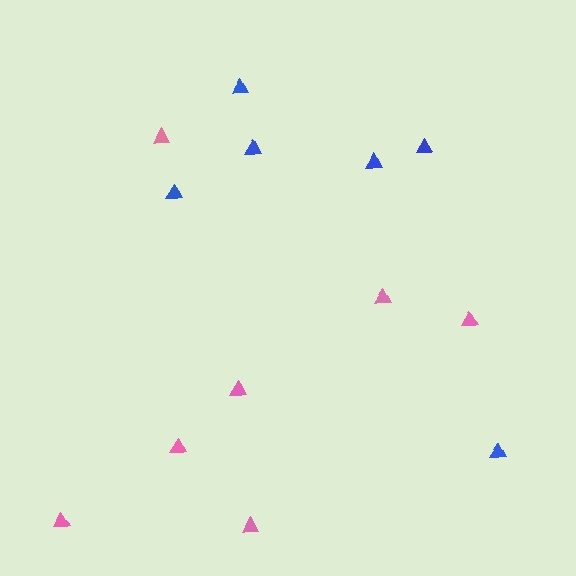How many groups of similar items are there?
There are 2 groups: one group of pink triangles (7) and one group of blue triangles (6).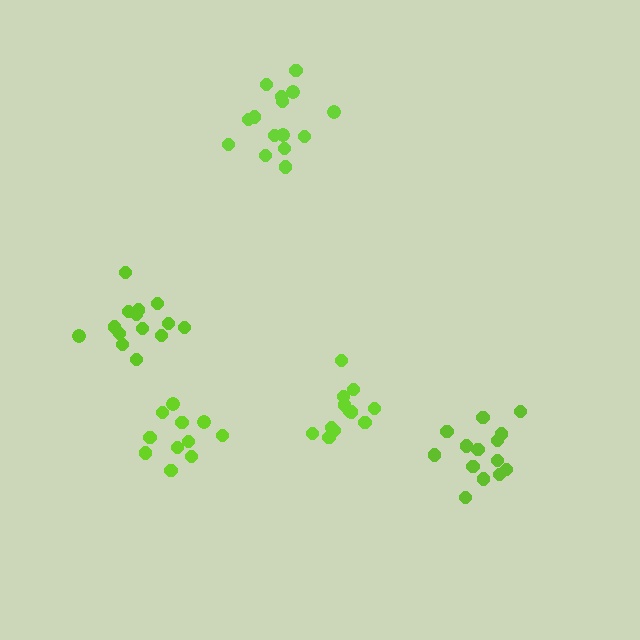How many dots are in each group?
Group 1: 12 dots, Group 2: 14 dots, Group 3: 14 dots, Group 4: 15 dots, Group 5: 11 dots (66 total).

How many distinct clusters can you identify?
There are 5 distinct clusters.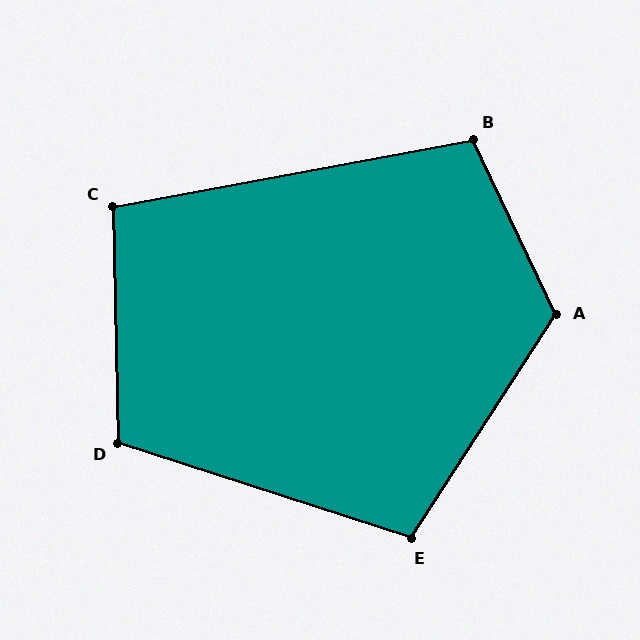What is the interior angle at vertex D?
Approximately 109 degrees (obtuse).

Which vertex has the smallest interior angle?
C, at approximately 99 degrees.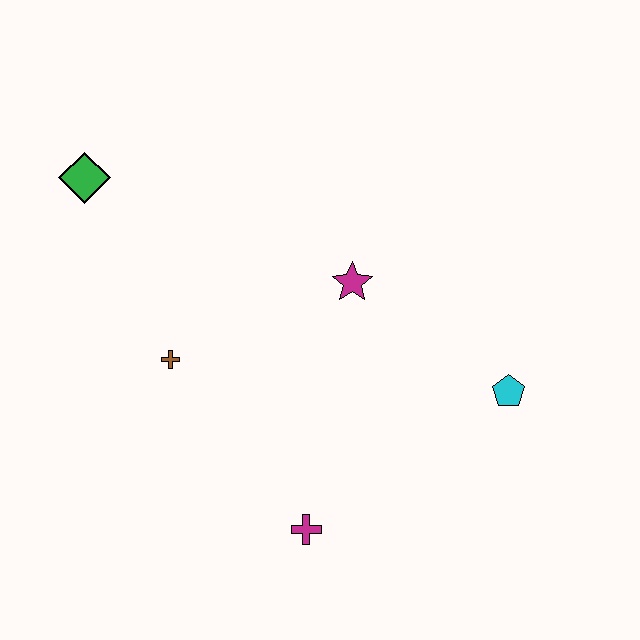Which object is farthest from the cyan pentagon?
The green diamond is farthest from the cyan pentagon.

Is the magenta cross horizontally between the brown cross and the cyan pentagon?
Yes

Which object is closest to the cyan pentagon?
The magenta star is closest to the cyan pentagon.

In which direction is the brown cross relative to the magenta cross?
The brown cross is above the magenta cross.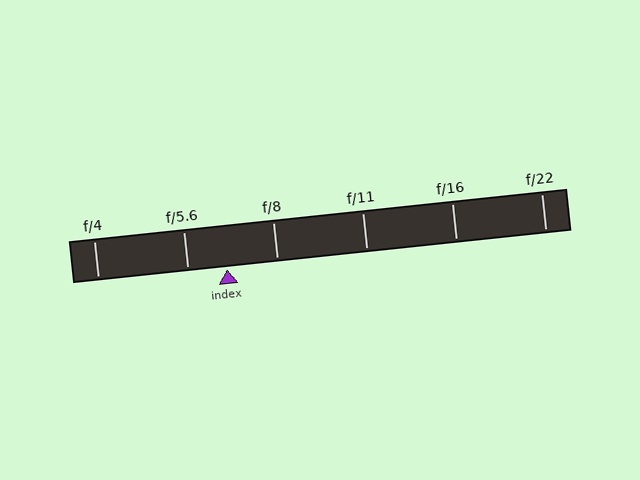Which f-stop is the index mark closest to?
The index mark is closest to f/5.6.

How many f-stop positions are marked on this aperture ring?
There are 6 f-stop positions marked.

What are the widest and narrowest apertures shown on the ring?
The widest aperture shown is f/4 and the narrowest is f/22.